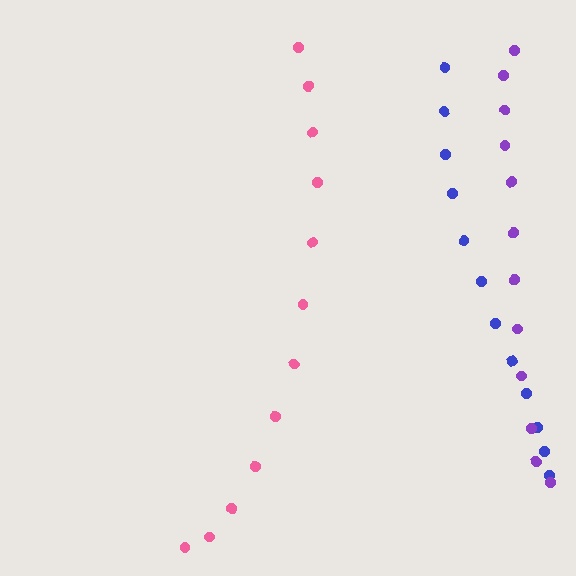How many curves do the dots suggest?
There are 3 distinct paths.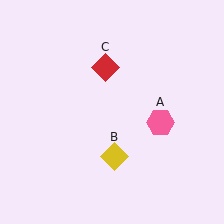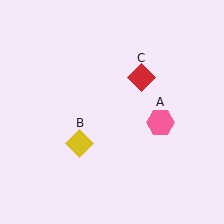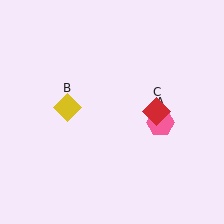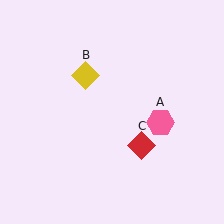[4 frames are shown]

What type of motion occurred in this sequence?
The yellow diamond (object B), red diamond (object C) rotated clockwise around the center of the scene.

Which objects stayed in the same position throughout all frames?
Pink hexagon (object A) remained stationary.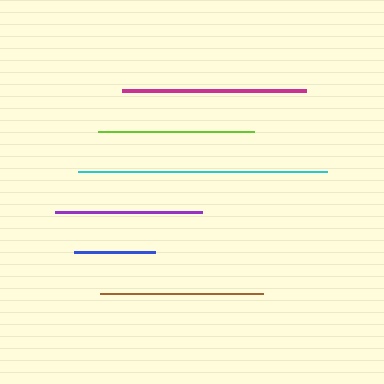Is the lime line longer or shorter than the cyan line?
The cyan line is longer than the lime line.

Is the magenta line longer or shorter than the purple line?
The magenta line is longer than the purple line.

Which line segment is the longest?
The cyan line is the longest at approximately 249 pixels.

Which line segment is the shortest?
The blue line is the shortest at approximately 82 pixels.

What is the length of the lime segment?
The lime segment is approximately 156 pixels long.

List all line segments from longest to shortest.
From longest to shortest: cyan, magenta, brown, lime, purple, blue.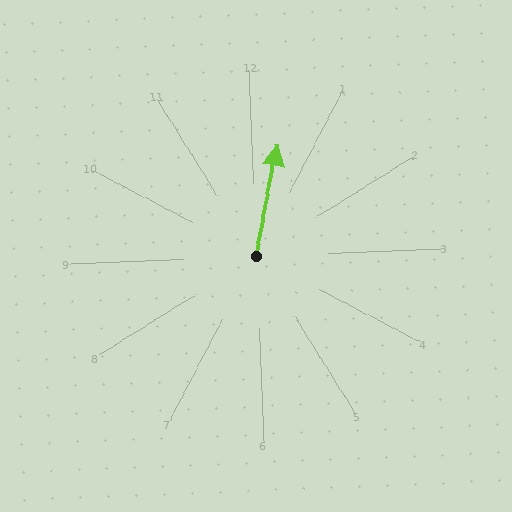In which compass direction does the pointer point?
North.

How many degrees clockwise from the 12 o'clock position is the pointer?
Approximately 13 degrees.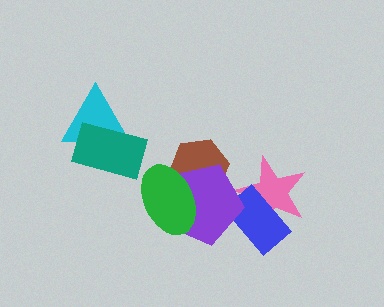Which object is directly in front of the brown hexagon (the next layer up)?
The purple pentagon is directly in front of the brown hexagon.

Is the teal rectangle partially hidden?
No, no other shape covers it.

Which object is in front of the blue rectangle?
The purple pentagon is in front of the blue rectangle.